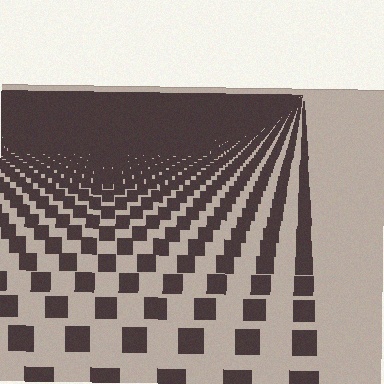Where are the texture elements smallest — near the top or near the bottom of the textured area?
Near the top.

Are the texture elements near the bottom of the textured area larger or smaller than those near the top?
Larger. Near the bottom, elements are closer to the viewer and appear at a bigger on-screen size.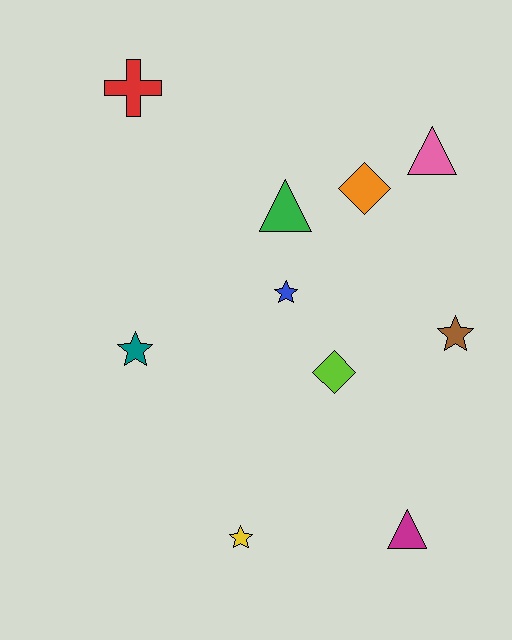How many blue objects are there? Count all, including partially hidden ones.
There is 1 blue object.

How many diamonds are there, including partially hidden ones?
There are 2 diamonds.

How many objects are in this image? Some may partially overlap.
There are 10 objects.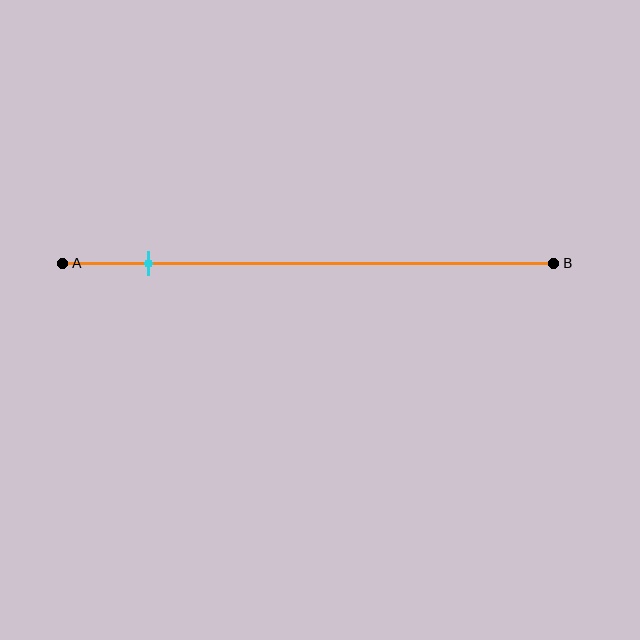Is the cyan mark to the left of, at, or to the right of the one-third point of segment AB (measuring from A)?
The cyan mark is to the left of the one-third point of segment AB.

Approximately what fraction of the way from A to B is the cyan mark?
The cyan mark is approximately 15% of the way from A to B.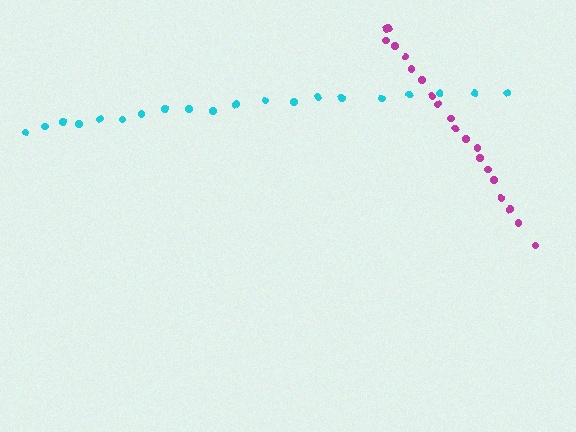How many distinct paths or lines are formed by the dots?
There are 2 distinct paths.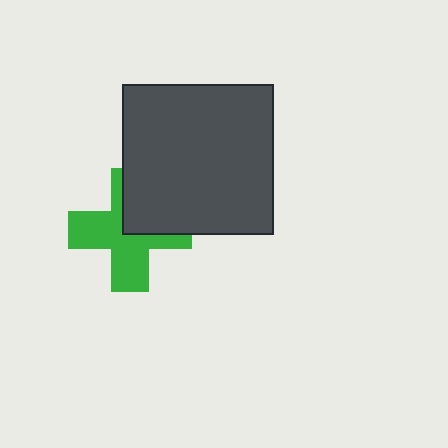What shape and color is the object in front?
The object in front is a dark gray square.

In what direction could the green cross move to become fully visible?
The green cross could move toward the lower-left. That would shift it out from behind the dark gray square entirely.